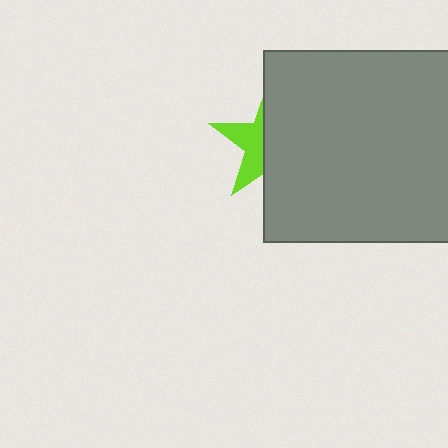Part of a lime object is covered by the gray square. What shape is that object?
It is a star.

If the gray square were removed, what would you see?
You would see the complete lime star.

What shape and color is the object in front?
The object in front is a gray square.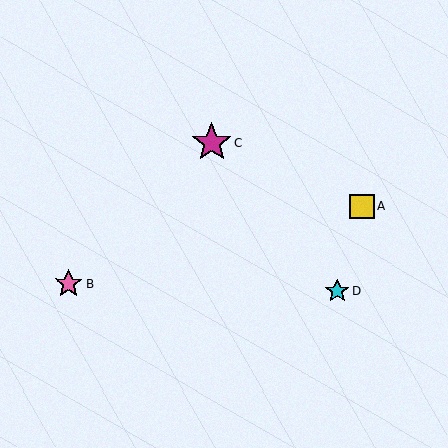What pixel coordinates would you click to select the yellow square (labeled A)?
Click at (362, 207) to select the yellow square A.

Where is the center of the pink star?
The center of the pink star is at (68, 283).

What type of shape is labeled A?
Shape A is a yellow square.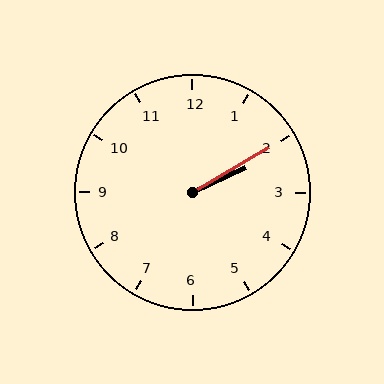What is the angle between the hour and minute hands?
Approximately 5 degrees.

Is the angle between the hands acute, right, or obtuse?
It is acute.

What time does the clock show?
2:10.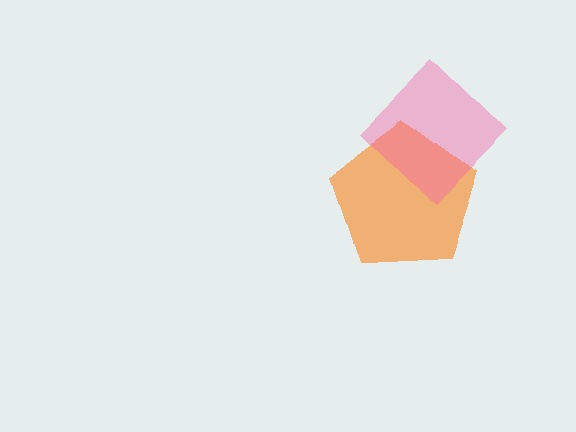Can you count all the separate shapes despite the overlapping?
Yes, there are 2 separate shapes.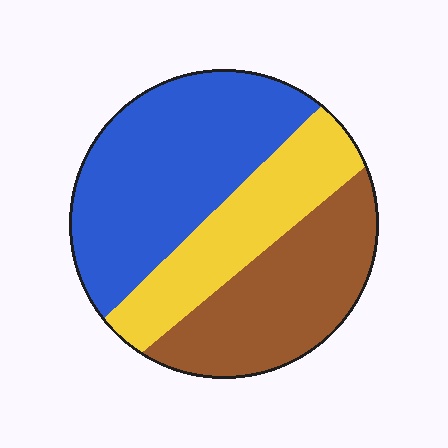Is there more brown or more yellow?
Brown.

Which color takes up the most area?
Blue, at roughly 45%.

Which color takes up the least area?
Yellow, at roughly 25%.